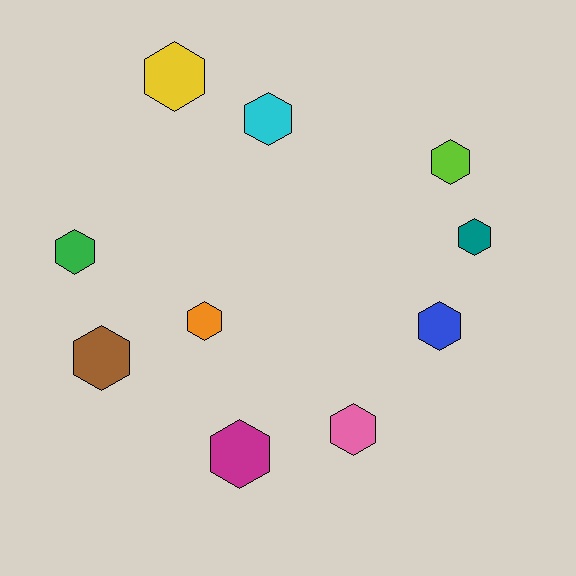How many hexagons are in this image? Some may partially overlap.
There are 10 hexagons.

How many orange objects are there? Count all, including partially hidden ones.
There is 1 orange object.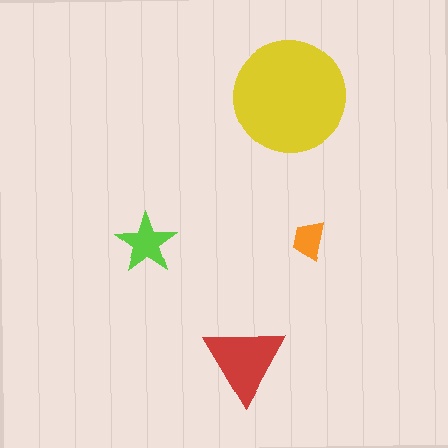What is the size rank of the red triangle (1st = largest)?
2nd.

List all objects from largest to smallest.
The yellow circle, the red triangle, the lime star, the orange trapezoid.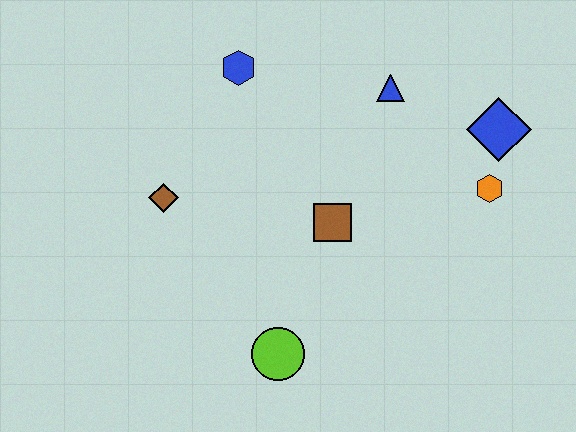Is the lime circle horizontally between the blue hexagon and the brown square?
Yes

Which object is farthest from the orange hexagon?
The brown diamond is farthest from the orange hexagon.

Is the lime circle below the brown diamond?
Yes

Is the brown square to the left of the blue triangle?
Yes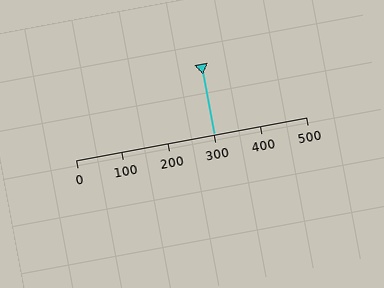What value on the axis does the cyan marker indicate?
The marker indicates approximately 300.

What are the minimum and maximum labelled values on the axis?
The axis runs from 0 to 500.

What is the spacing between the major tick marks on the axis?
The major ticks are spaced 100 apart.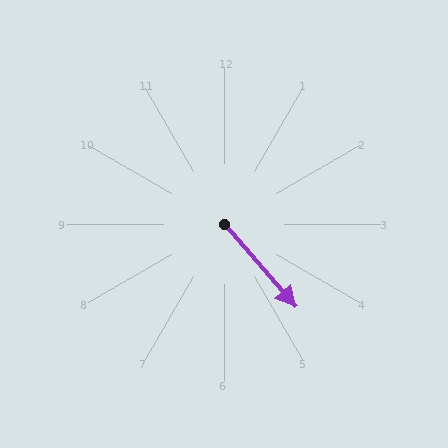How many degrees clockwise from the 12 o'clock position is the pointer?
Approximately 139 degrees.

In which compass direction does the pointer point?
Southeast.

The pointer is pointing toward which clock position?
Roughly 5 o'clock.